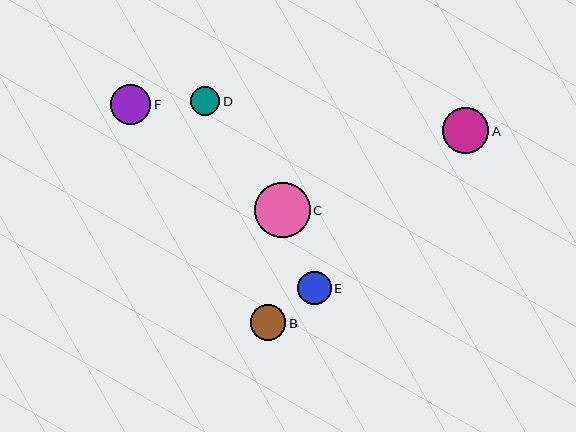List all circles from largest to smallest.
From largest to smallest: C, A, F, B, E, D.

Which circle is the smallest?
Circle D is the smallest with a size of approximately 29 pixels.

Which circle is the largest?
Circle C is the largest with a size of approximately 56 pixels.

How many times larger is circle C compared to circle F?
Circle C is approximately 1.4 times the size of circle F.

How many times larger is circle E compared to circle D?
Circle E is approximately 1.1 times the size of circle D.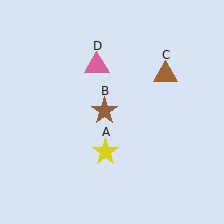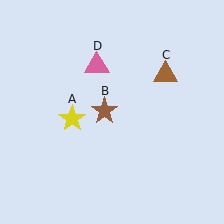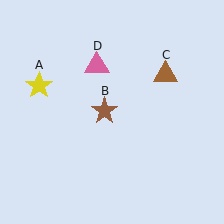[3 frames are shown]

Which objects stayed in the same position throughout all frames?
Brown star (object B) and brown triangle (object C) and pink triangle (object D) remained stationary.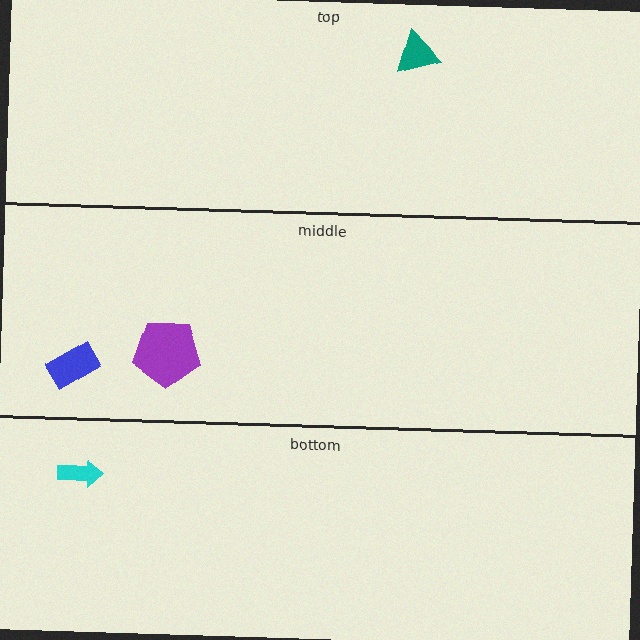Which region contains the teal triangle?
The top region.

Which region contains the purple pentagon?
The middle region.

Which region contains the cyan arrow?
The bottom region.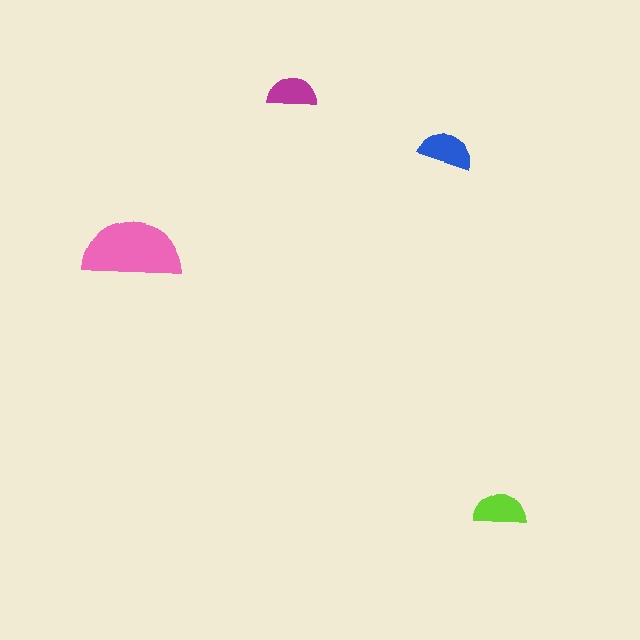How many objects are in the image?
There are 4 objects in the image.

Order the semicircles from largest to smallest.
the pink one, the blue one, the lime one, the magenta one.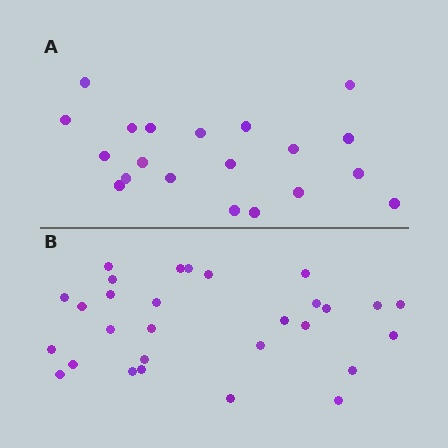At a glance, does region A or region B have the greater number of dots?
Region B (the bottom region) has more dots.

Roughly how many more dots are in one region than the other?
Region B has roughly 8 or so more dots than region A.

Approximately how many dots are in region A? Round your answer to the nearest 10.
About 20 dots.